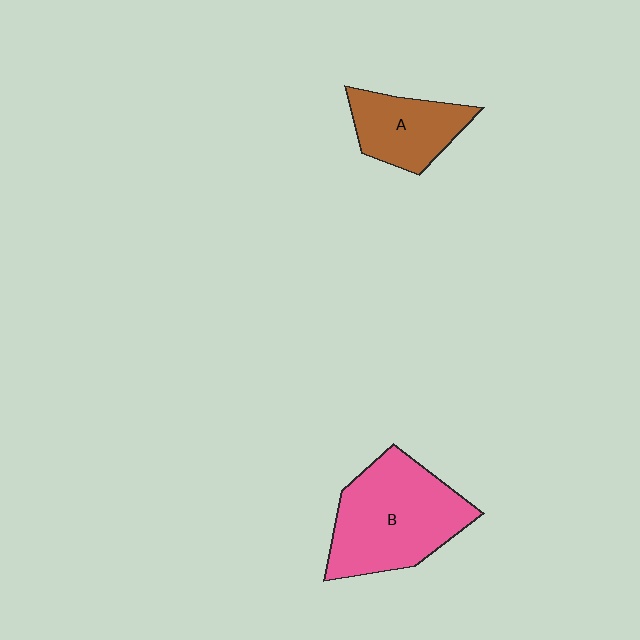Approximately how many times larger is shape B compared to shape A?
Approximately 1.8 times.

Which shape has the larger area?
Shape B (pink).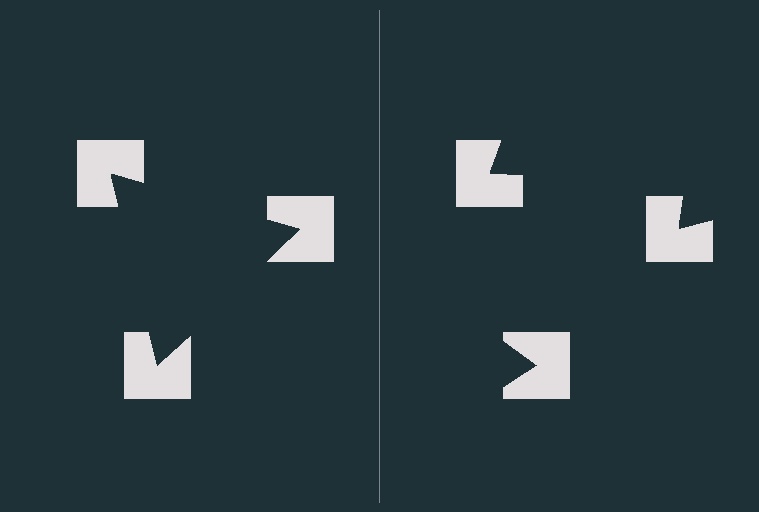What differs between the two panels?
The notched squares are positioned identically on both sides; only the wedge orientations differ. On the left they align to a triangle; on the right they are misaligned.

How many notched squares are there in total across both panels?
6 — 3 on each side.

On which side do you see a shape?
An illusory triangle appears on the left side. On the right side the wedge cuts are rotated, so no coherent shape forms.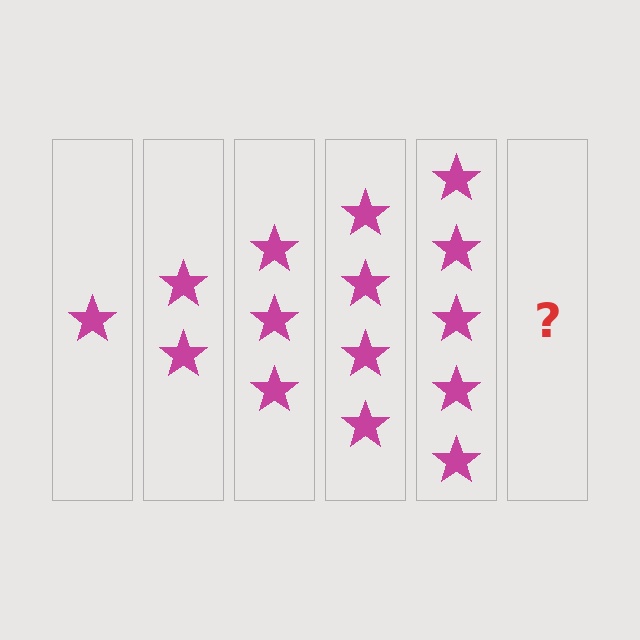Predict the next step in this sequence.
The next step is 6 stars.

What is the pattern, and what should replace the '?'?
The pattern is that each step adds one more star. The '?' should be 6 stars.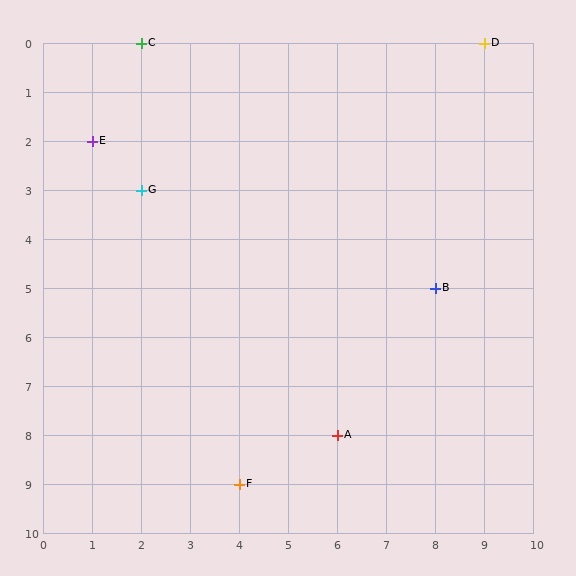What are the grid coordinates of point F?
Point F is at grid coordinates (4, 9).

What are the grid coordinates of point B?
Point B is at grid coordinates (8, 5).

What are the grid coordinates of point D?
Point D is at grid coordinates (9, 0).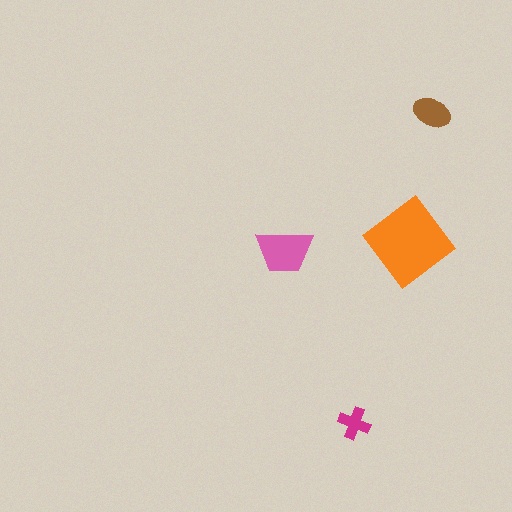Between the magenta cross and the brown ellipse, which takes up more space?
The brown ellipse.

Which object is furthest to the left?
The pink trapezoid is leftmost.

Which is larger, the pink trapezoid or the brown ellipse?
The pink trapezoid.